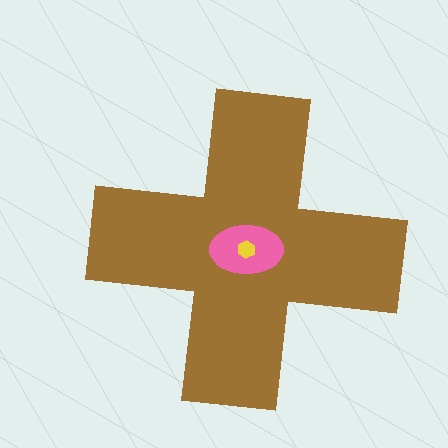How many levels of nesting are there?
3.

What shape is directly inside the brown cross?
The pink ellipse.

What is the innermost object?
The yellow hexagon.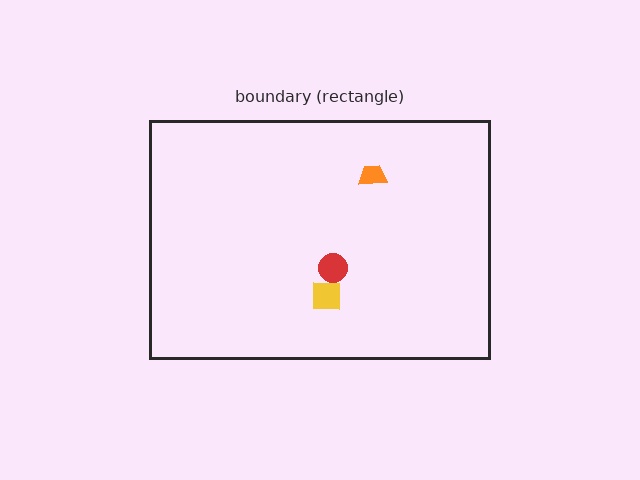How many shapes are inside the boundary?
3 inside, 0 outside.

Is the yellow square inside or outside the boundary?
Inside.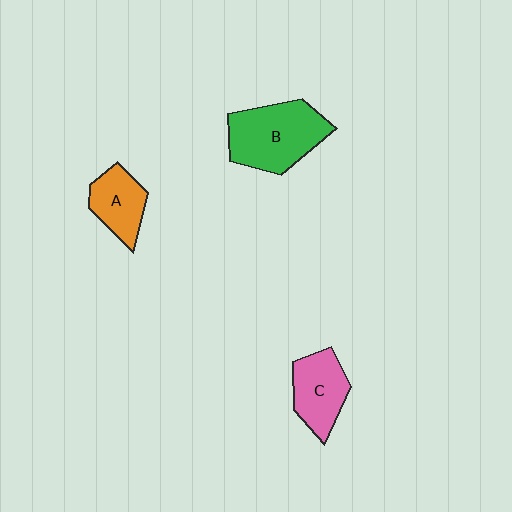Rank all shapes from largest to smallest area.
From largest to smallest: B (green), C (pink), A (orange).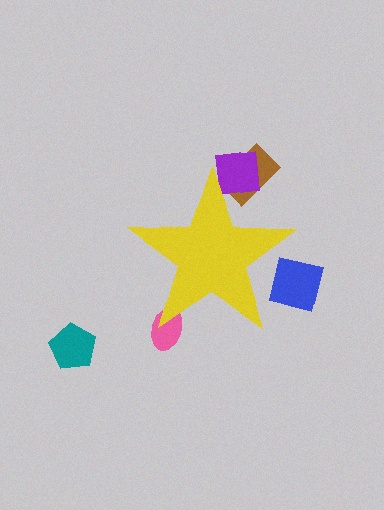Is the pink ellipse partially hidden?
Yes, the pink ellipse is partially hidden behind the yellow star.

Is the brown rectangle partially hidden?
Yes, the brown rectangle is partially hidden behind the yellow star.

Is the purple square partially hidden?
Yes, the purple square is partially hidden behind the yellow star.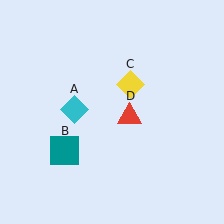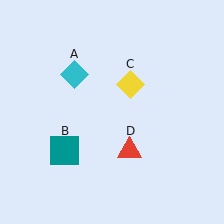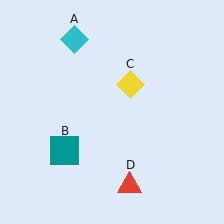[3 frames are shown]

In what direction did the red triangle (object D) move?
The red triangle (object D) moved down.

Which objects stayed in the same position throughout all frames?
Teal square (object B) and yellow diamond (object C) remained stationary.